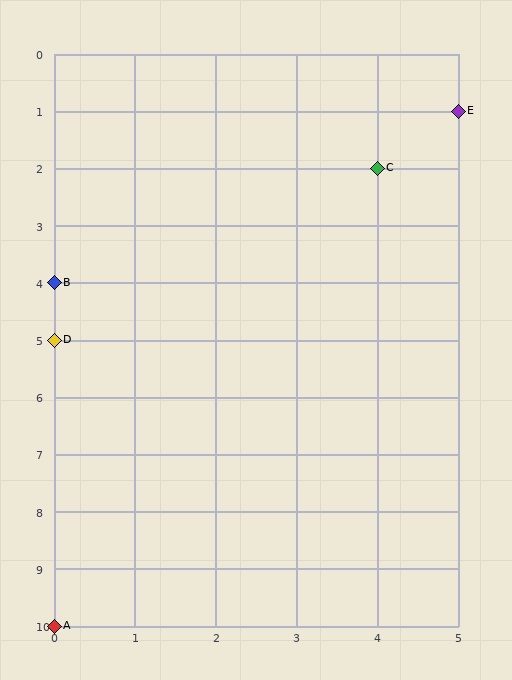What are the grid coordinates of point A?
Point A is at grid coordinates (0, 10).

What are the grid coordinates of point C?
Point C is at grid coordinates (4, 2).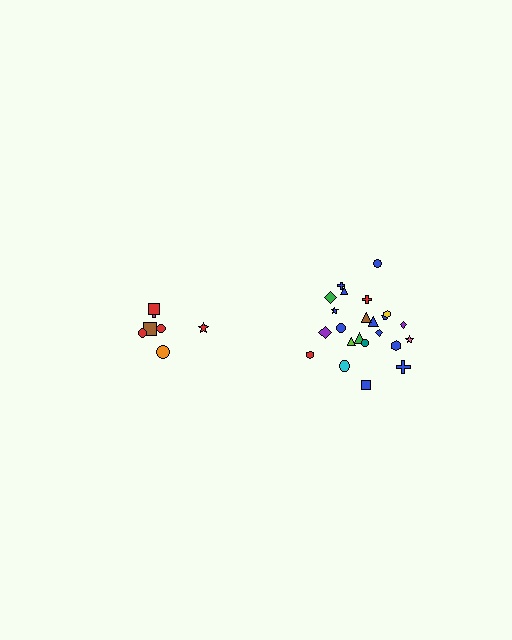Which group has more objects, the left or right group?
The right group.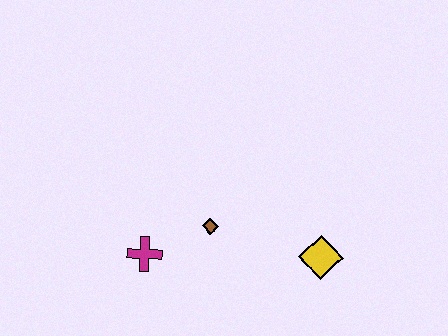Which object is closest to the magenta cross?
The brown diamond is closest to the magenta cross.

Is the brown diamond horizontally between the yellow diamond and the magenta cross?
Yes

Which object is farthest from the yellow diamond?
The magenta cross is farthest from the yellow diamond.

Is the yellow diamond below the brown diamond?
Yes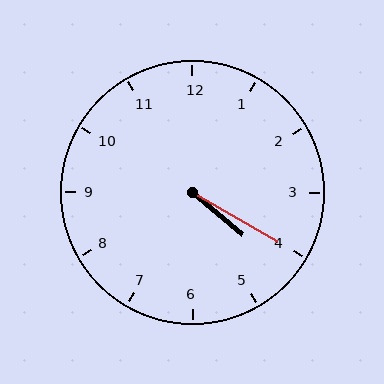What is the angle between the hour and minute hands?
Approximately 10 degrees.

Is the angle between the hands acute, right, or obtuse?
It is acute.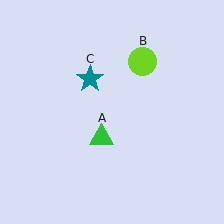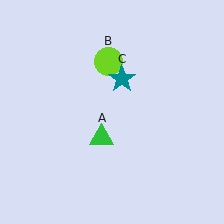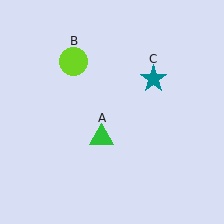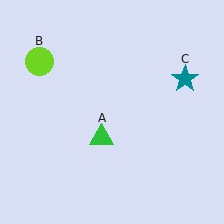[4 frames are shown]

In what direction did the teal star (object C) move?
The teal star (object C) moved right.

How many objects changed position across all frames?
2 objects changed position: lime circle (object B), teal star (object C).